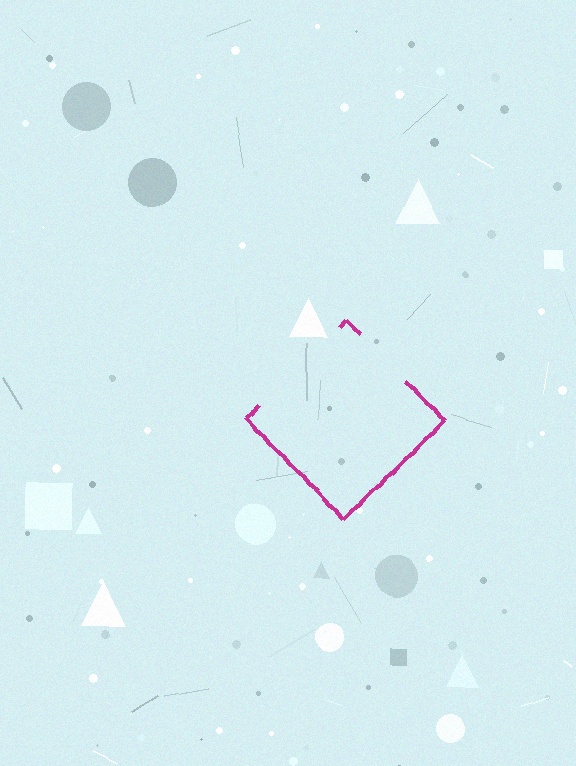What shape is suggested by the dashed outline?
The dashed outline suggests a diamond.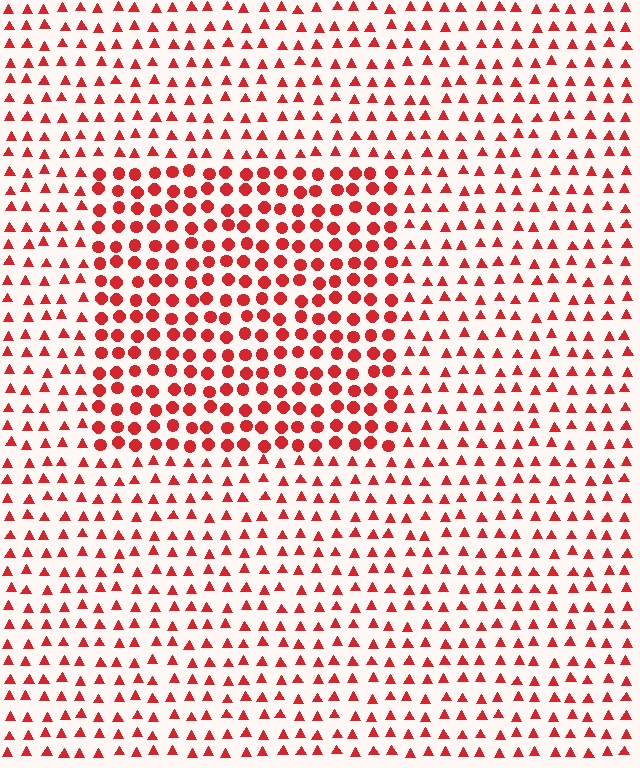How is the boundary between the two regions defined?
The boundary is defined by a change in element shape: circles inside vs. triangles outside. All elements share the same color and spacing.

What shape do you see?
I see a rectangle.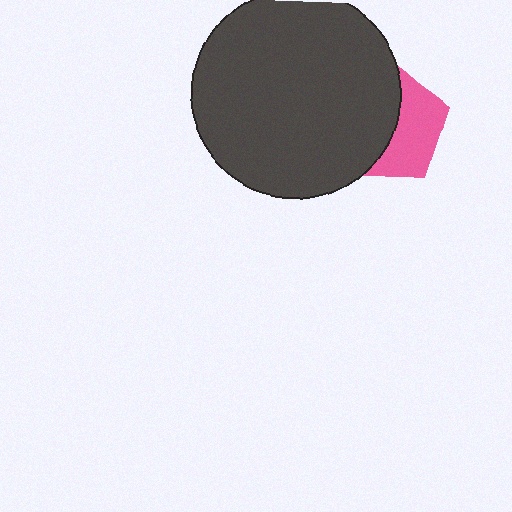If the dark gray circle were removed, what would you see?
You would see the complete pink pentagon.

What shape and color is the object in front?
The object in front is a dark gray circle.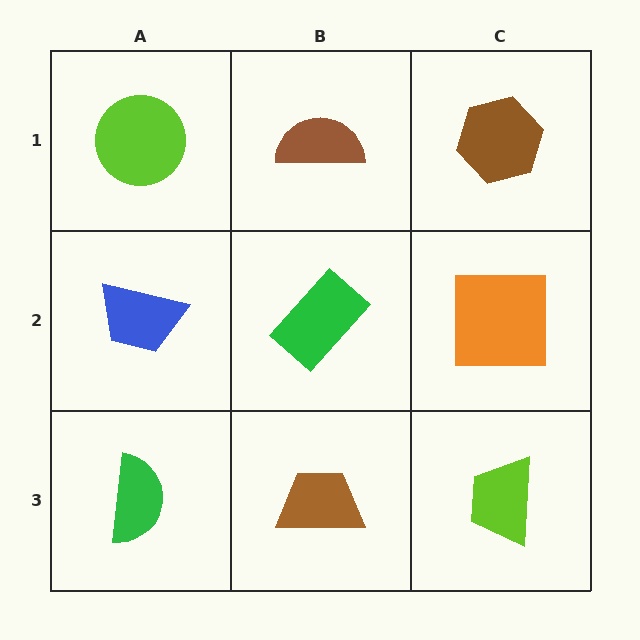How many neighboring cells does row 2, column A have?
3.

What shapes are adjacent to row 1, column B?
A green rectangle (row 2, column B), a lime circle (row 1, column A), a brown hexagon (row 1, column C).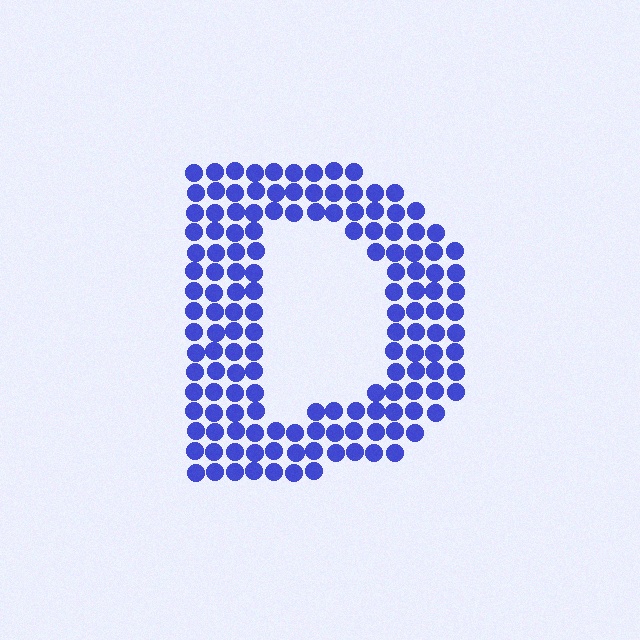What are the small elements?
The small elements are circles.